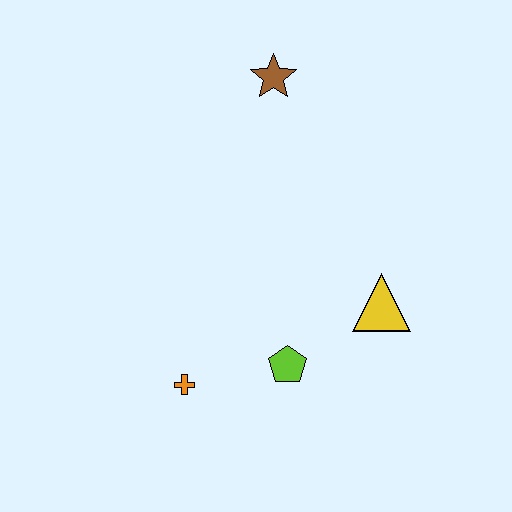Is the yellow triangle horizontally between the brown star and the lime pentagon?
No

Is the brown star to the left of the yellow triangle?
Yes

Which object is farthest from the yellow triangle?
The brown star is farthest from the yellow triangle.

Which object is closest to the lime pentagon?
The orange cross is closest to the lime pentagon.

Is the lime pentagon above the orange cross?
Yes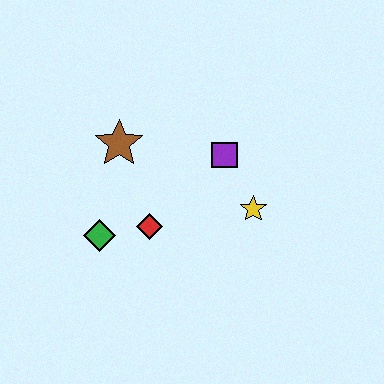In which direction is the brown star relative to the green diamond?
The brown star is above the green diamond.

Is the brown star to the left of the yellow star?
Yes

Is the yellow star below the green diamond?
No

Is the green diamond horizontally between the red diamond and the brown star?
No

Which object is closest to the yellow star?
The purple square is closest to the yellow star.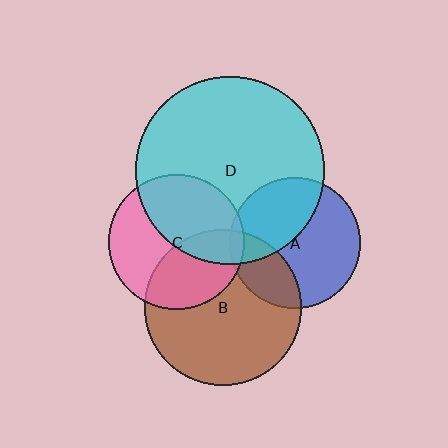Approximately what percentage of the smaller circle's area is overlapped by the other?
Approximately 25%.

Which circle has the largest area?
Circle D (cyan).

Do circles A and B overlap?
Yes.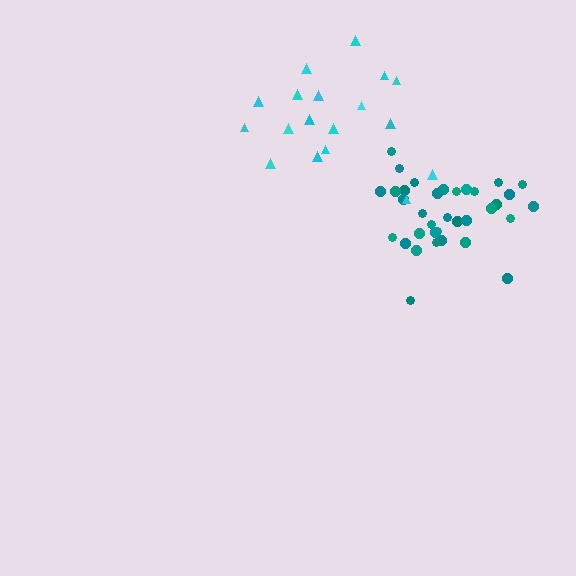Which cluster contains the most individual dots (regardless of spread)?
Teal (35).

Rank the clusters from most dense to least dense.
teal, cyan.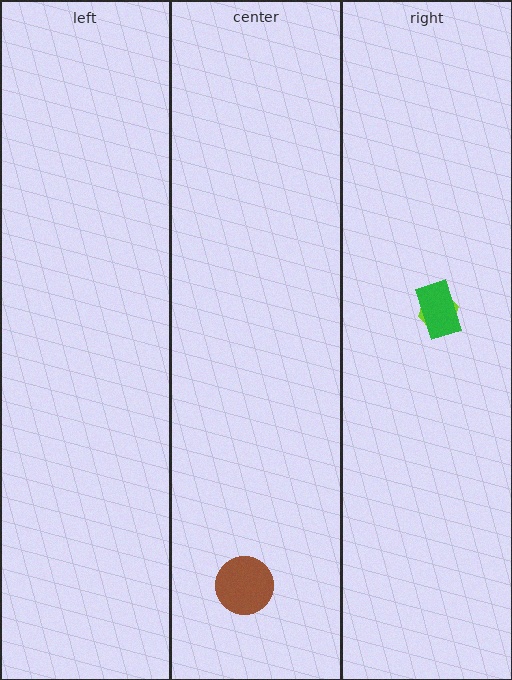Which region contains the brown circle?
The center region.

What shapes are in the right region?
The lime hexagon, the green rectangle.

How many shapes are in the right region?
2.